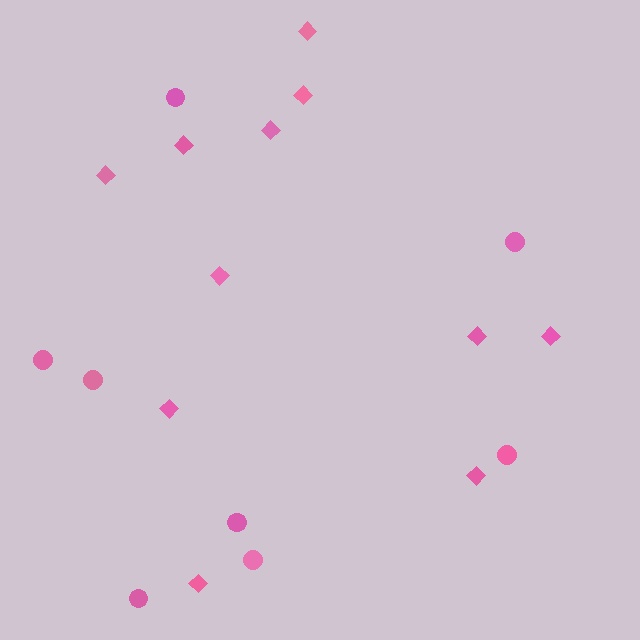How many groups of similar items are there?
There are 2 groups: one group of diamonds (11) and one group of circles (8).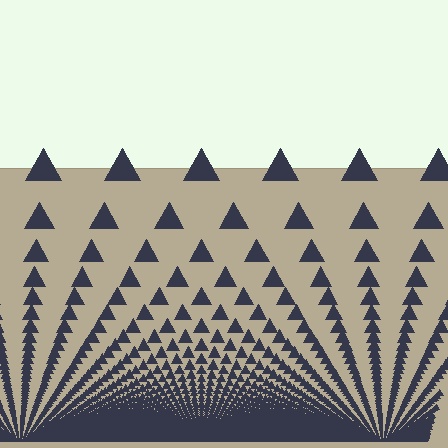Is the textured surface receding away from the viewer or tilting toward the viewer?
The surface appears to tilt toward the viewer. Texture elements get larger and sparser toward the top.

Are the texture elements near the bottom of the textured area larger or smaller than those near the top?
Smaller. The gradient is inverted — elements near the bottom are smaller and denser.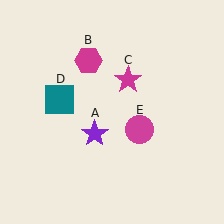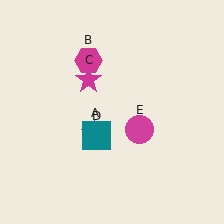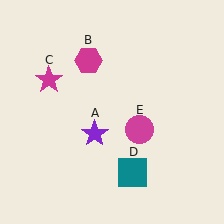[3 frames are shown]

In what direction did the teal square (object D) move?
The teal square (object D) moved down and to the right.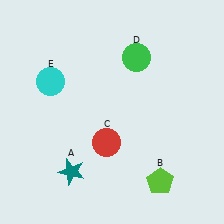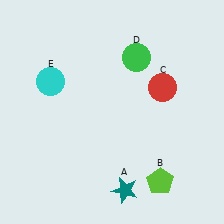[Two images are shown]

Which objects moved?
The objects that moved are: the teal star (A), the red circle (C).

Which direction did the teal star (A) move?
The teal star (A) moved right.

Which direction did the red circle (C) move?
The red circle (C) moved right.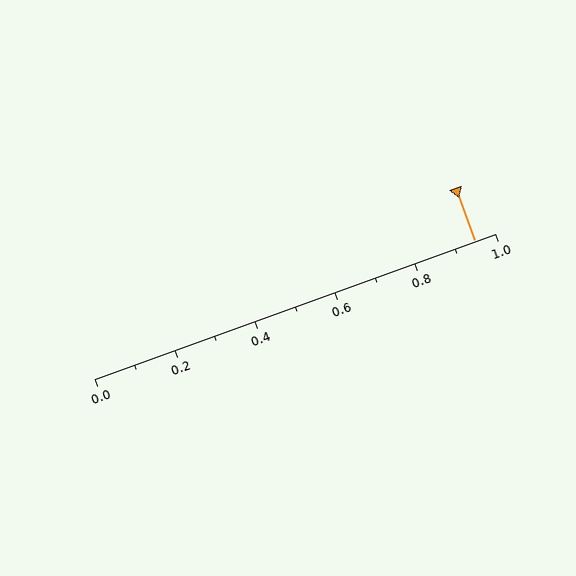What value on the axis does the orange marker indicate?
The marker indicates approximately 0.95.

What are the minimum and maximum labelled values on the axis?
The axis runs from 0.0 to 1.0.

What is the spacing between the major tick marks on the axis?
The major ticks are spaced 0.2 apart.